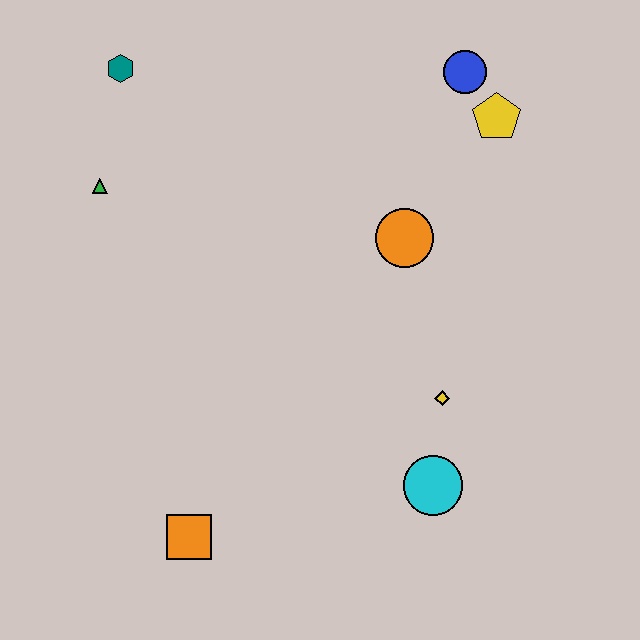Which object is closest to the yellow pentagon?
The blue circle is closest to the yellow pentagon.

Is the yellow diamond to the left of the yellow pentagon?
Yes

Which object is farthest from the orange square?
The blue circle is farthest from the orange square.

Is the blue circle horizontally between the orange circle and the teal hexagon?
No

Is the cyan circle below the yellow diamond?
Yes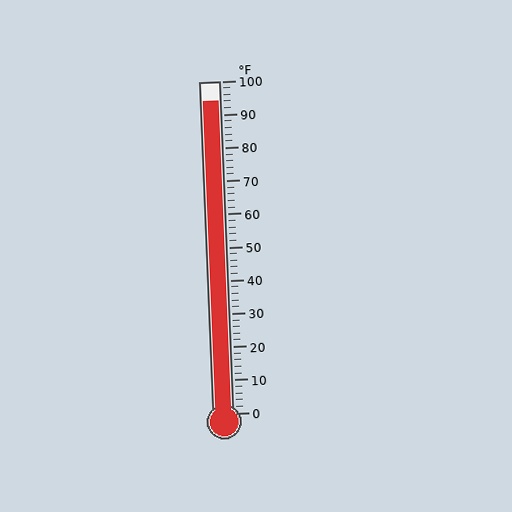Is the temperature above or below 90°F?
The temperature is above 90°F.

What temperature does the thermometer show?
The thermometer shows approximately 94°F.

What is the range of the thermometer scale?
The thermometer scale ranges from 0°F to 100°F.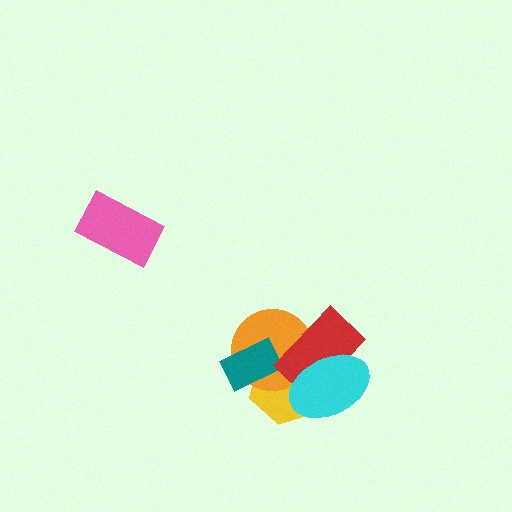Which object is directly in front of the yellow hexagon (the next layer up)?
The orange circle is directly in front of the yellow hexagon.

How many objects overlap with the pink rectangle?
0 objects overlap with the pink rectangle.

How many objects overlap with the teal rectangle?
2 objects overlap with the teal rectangle.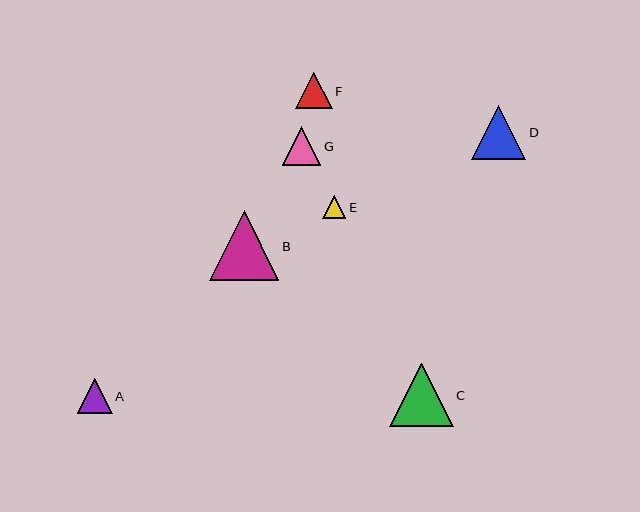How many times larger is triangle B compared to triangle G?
Triangle B is approximately 1.8 times the size of triangle G.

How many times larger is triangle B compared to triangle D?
Triangle B is approximately 1.3 times the size of triangle D.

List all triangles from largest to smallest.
From largest to smallest: B, C, D, G, F, A, E.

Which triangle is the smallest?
Triangle E is the smallest with a size of approximately 24 pixels.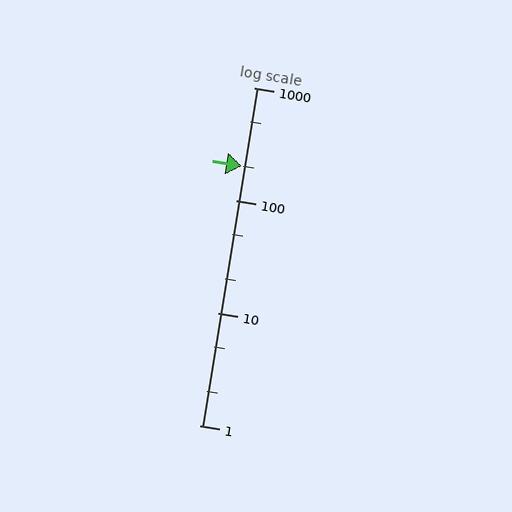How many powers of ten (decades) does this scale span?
The scale spans 3 decades, from 1 to 1000.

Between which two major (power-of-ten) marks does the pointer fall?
The pointer is between 100 and 1000.